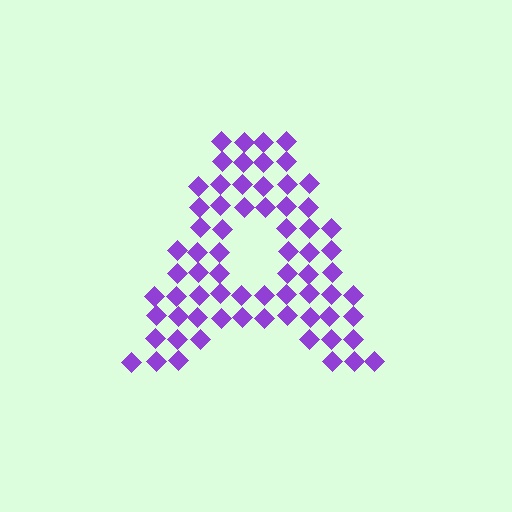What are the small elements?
The small elements are diamonds.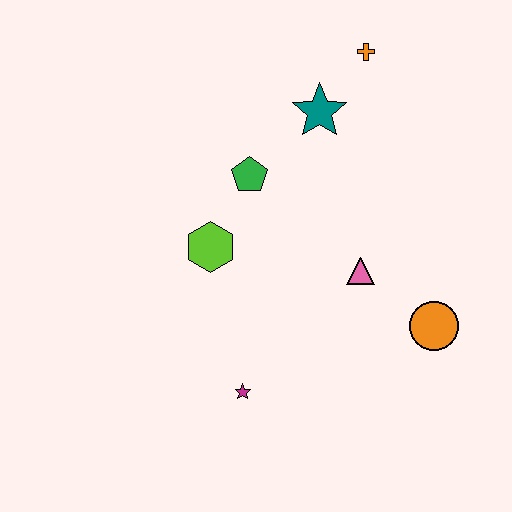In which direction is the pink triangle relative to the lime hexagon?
The pink triangle is to the right of the lime hexagon.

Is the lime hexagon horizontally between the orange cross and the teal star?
No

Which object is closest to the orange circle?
The pink triangle is closest to the orange circle.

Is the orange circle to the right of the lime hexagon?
Yes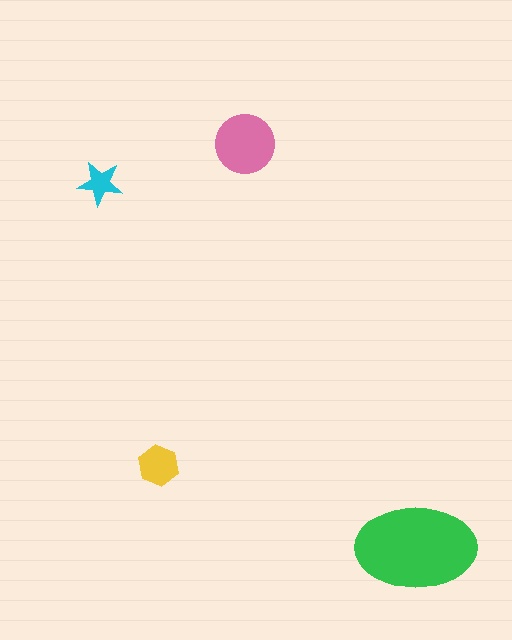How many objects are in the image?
There are 4 objects in the image.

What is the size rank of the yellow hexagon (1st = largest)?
3rd.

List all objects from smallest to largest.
The cyan star, the yellow hexagon, the pink circle, the green ellipse.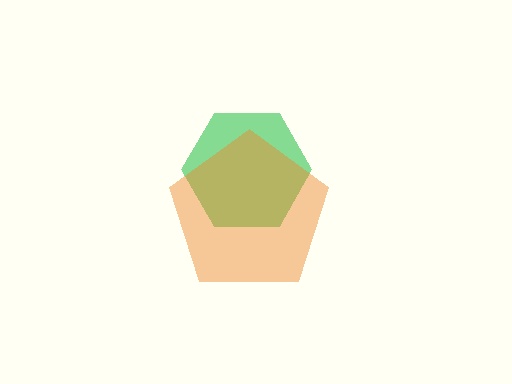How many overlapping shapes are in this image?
There are 2 overlapping shapes in the image.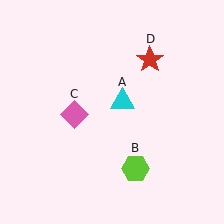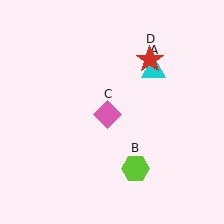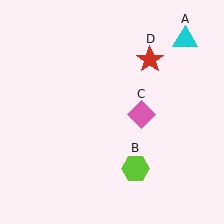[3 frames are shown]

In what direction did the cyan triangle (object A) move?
The cyan triangle (object A) moved up and to the right.